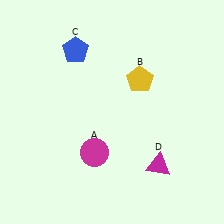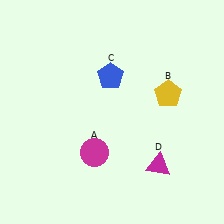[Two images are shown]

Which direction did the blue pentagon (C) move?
The blue pentagon (C) moved right.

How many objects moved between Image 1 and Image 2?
2 objects moved between the two images.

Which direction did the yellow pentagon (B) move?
The yellow pentagon (B) moved right.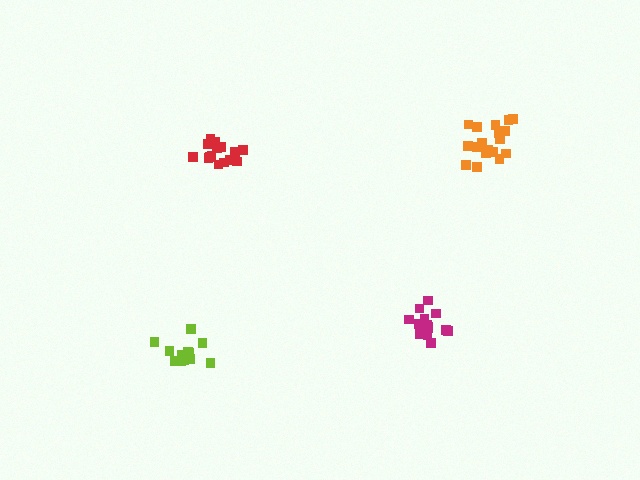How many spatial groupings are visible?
There are 4 spatial groupings.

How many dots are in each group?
Group 1: 18 dots, Group 2: 12 dots, Group 3: 16 dots, Group 4: 15 dots (61 total).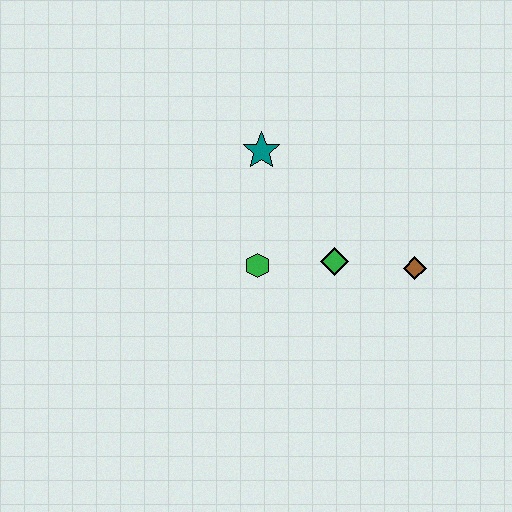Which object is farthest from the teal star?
The brown diamond is farthest from the teal star.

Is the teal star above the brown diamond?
Yes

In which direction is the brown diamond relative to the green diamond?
The brown diamond is to the right of the green diamond.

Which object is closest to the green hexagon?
The green diamond is closest to the green hexagon.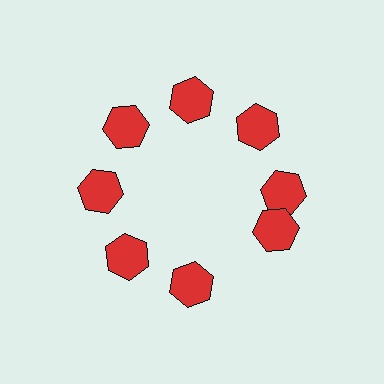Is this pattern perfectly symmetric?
No. The 8 red hexagons are arranged in a ring, but one element near the 4 o'clock position is rotated out of alignment along the ring, breaking the 8-fold rotational symmetry.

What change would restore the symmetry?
The symmetry would be restored by rotating it back into even spacing with its neighbors so that all 8 hexagons sit at equal angles and equal distance from the center.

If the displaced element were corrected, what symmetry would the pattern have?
It would have 8-fold rotational symmetry — the pattern would map onto itself every 45 degrees.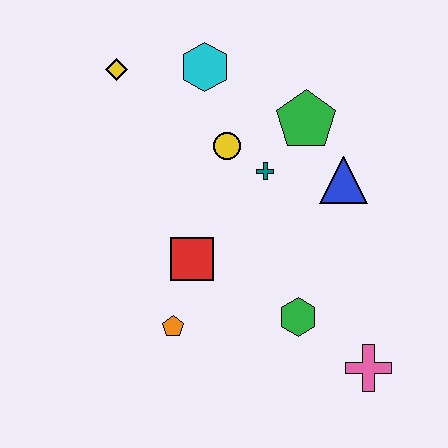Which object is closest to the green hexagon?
The pink cross is closest to the green hexagon.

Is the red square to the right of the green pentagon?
No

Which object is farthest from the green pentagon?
The pink cross is farthest from the green pentagon.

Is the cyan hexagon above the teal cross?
Yes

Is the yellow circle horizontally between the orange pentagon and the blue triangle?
Yes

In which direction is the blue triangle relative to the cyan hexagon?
The blue triangle is to the right of the cyan hexagon.